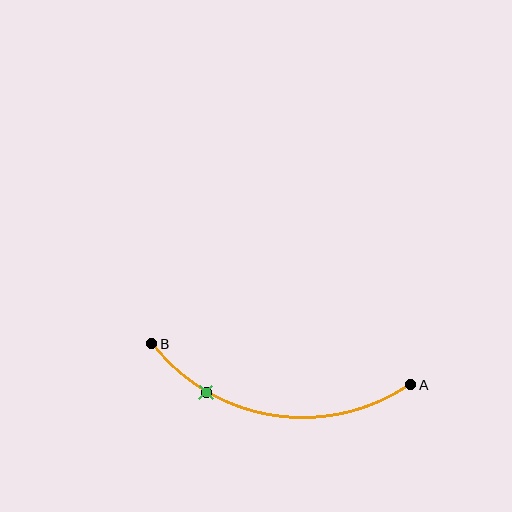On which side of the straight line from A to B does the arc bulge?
The arc bulges below the straight line connecting A and B.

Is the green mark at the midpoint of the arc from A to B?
No. The green mark lies on the arc but is closer to endpoint B. The arc midpoint would be at the point on the curve equidistant along the arc from both A and B.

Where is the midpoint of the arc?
The arc midpoint is the point on the curve farthest from the straight line joining A and B. It sits below that line.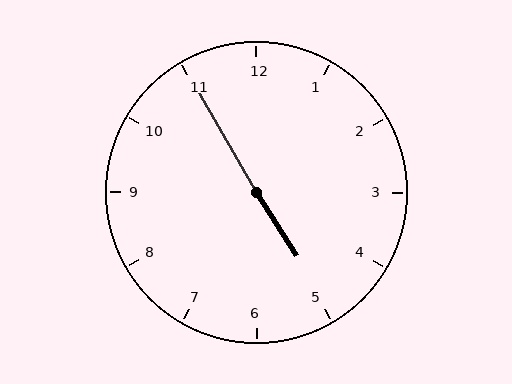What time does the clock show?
4:55.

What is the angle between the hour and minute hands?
Approximately 178 degrees.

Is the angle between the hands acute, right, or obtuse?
It is obtuse.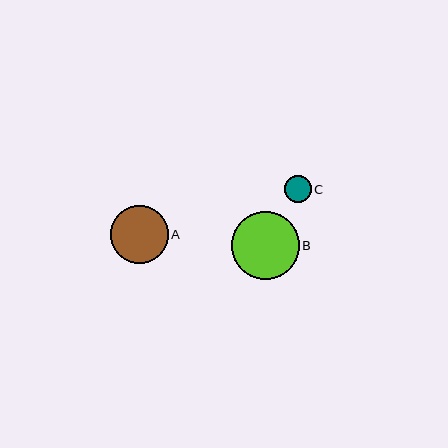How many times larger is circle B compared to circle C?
Circle B is approximately 2.6 times the size of circle C.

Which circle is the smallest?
Circle C is the smallest with a size of approximately 26 pixels.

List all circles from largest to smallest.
From largest to smallest: B, A, C.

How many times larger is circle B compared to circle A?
Circle B is approximately 1.2 times the size of circle A.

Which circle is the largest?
Circle B is the largest with a size of approximately 68 pixels.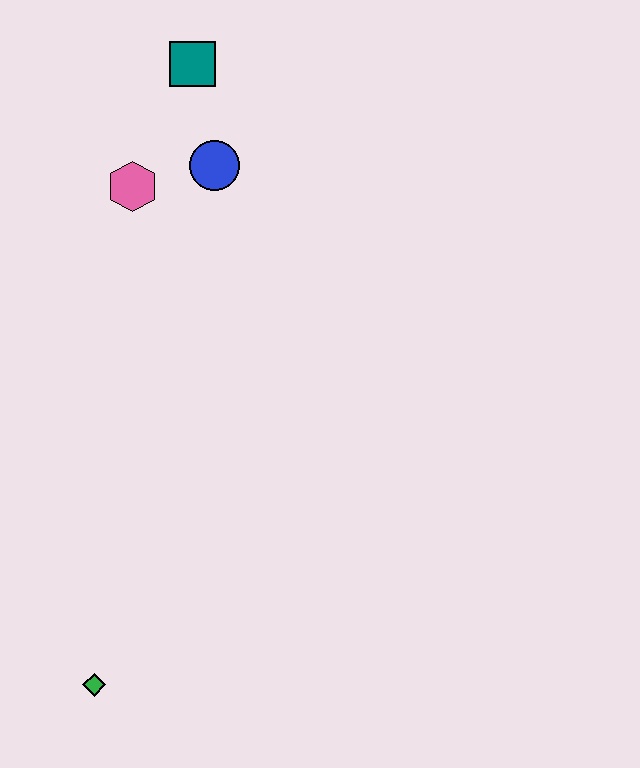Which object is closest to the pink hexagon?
The blue circle is closest to the pink hexagon.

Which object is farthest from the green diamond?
The teal square is farthest from the green diamond.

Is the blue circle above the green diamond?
Yes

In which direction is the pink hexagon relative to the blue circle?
The pink hexagon is to the left of the blue circle.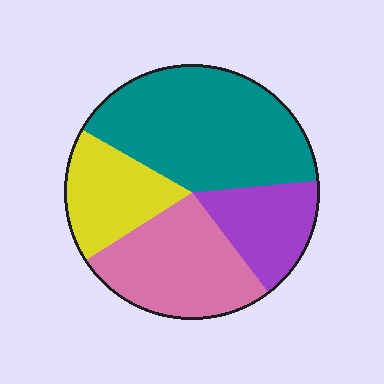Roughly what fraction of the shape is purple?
Purple covers about 15% of the shape.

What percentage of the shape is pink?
Pink covers 26% of the shape.